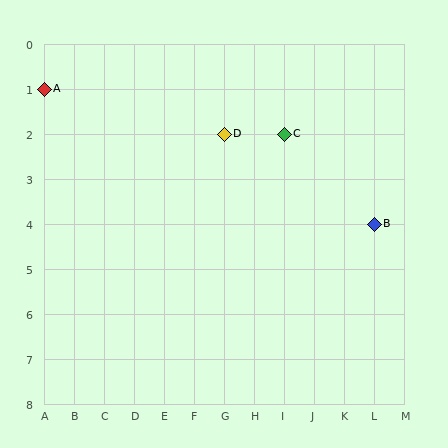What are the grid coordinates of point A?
Point A is at grid coordinates (A, 1).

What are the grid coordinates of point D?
Point D is at grid coordinates (G, 2).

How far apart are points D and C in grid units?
Points D and C are 2 columns apart.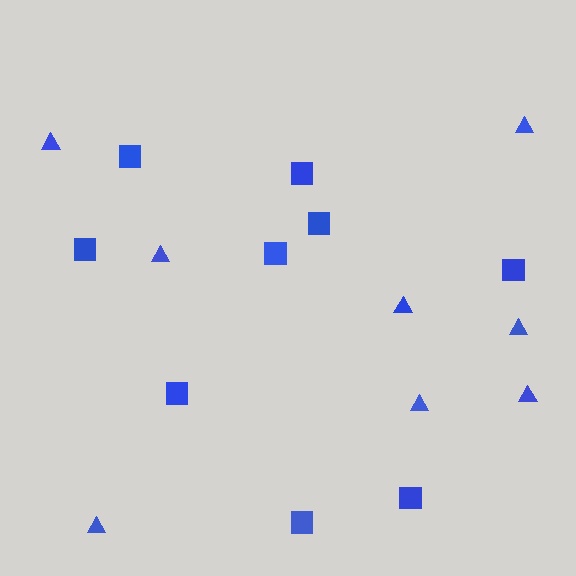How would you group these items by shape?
There are 2 groups: one group of triangles (8) and one group of squares (9).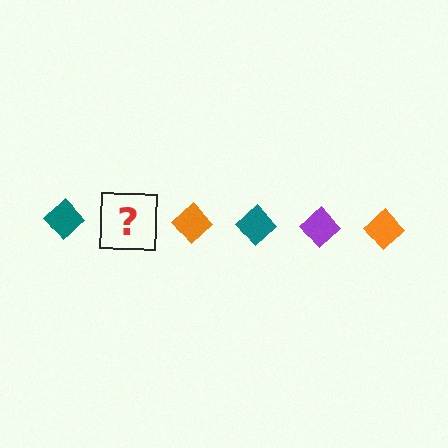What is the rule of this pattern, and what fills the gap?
The rule is that the pattern cycles through teal, purple, orange diamonds. The gap should be filled with a purple diamond.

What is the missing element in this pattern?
The missing element is a purple diamond.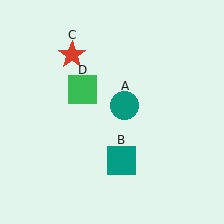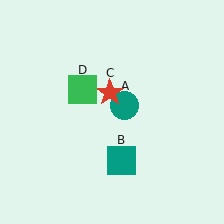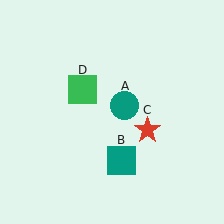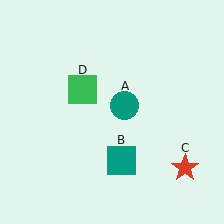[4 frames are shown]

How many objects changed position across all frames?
1 object changed position: red star (object C).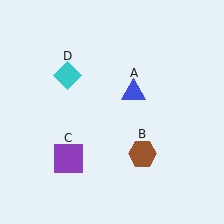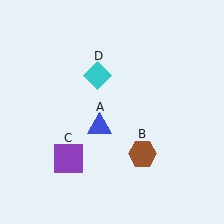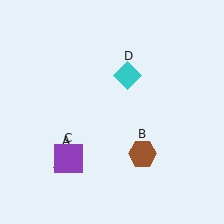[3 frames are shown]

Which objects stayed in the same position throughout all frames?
Brown hexagon (object B) and purple square (object C) remained stationary.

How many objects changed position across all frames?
2 objects changed position: blue triangle (object A), cyan diamond (object D).